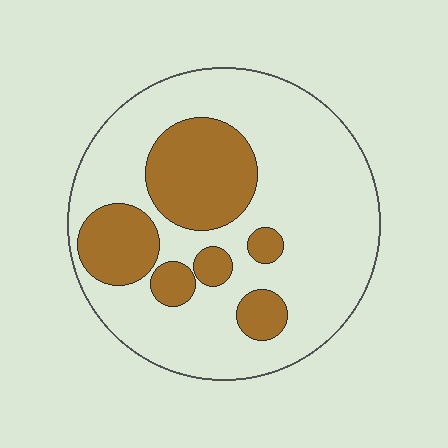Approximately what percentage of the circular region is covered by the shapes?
Approximately 30%.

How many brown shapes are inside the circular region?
6.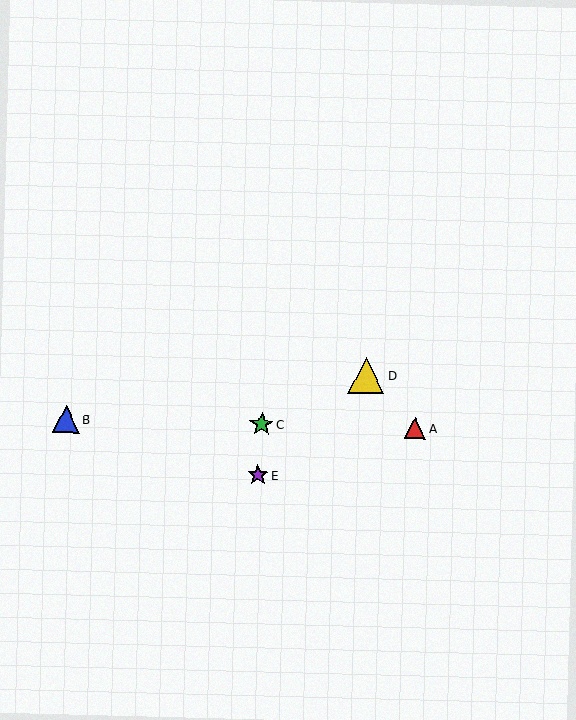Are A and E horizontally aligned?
No, A is at y≈429 and E is at y≈475.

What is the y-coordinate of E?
Object E is at y≈475.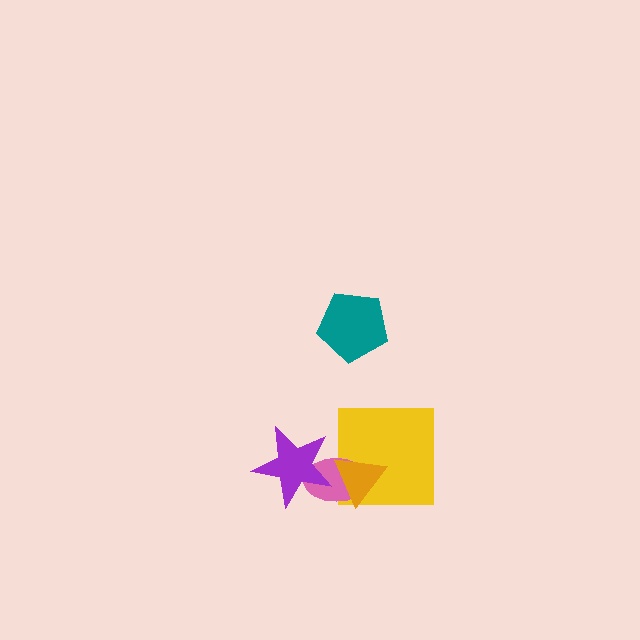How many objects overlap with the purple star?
1 object overlaps with the purple star.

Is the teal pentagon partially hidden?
No, no other shape covers it.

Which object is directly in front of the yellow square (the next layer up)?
The pink ellipse is directly in front of the yellow square.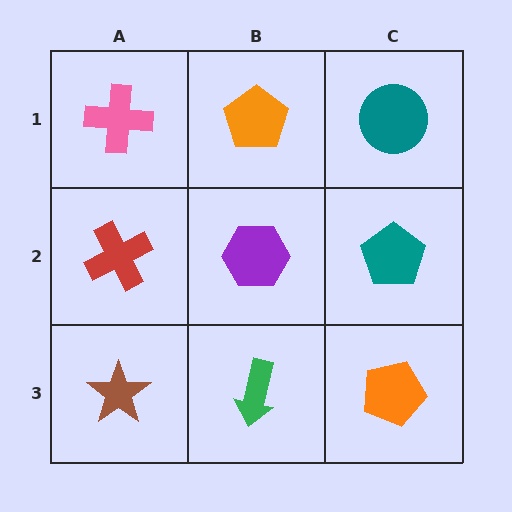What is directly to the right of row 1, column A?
An orange pentagon.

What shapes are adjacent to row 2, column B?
An orange pentagon (row 1, column B), a green arrow (row 3, column B), a red cross (row 2, column A), a teal pentagon (row 2, column C).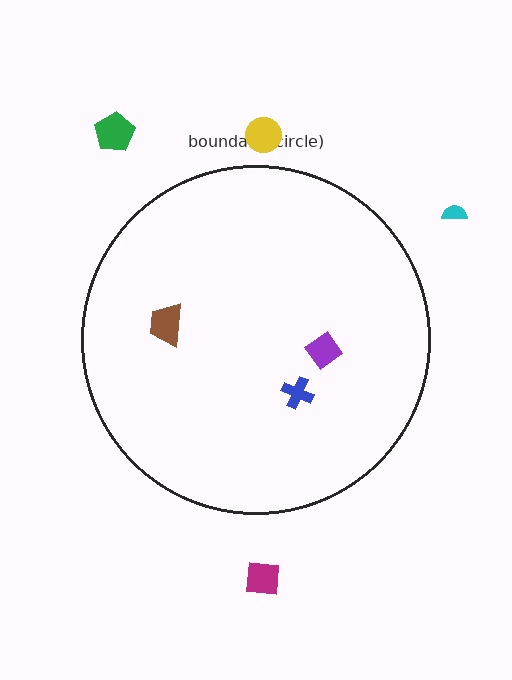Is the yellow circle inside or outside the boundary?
Outside.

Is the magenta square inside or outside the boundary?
Outside.